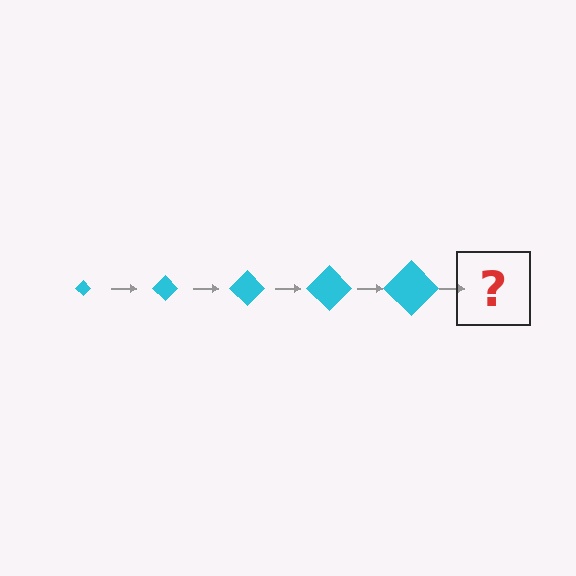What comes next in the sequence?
The next element should be a cyan diamond, larger than the previous one.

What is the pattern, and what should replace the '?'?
The pattern is that the diamond gets progressively larger each step. The '?' should be a cyan diamond, larger than the previous one.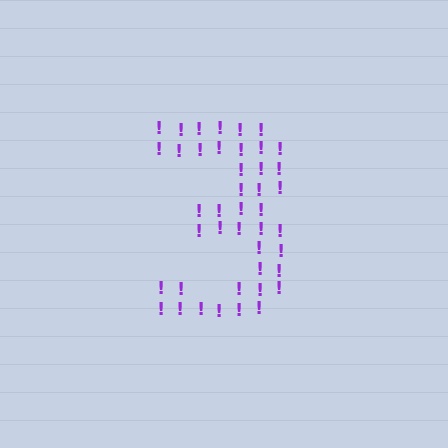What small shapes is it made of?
It is made of small exclamation marks.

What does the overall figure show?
The overall figure shows the digit 3.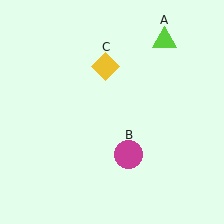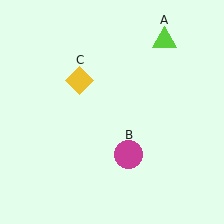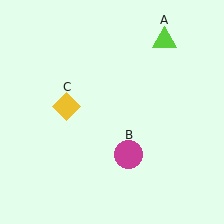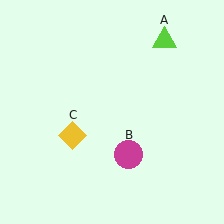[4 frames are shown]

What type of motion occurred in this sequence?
The yellow diamond (object C) rotated counterclockwise around the center of the scene.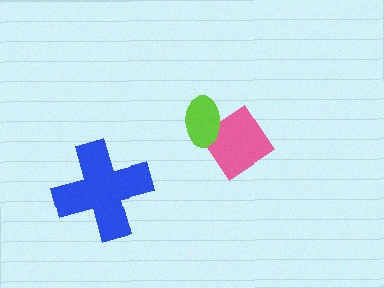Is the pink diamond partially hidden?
Yes, it is partially covered by another shape.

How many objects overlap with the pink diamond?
1 object overlaps with the pink diamond.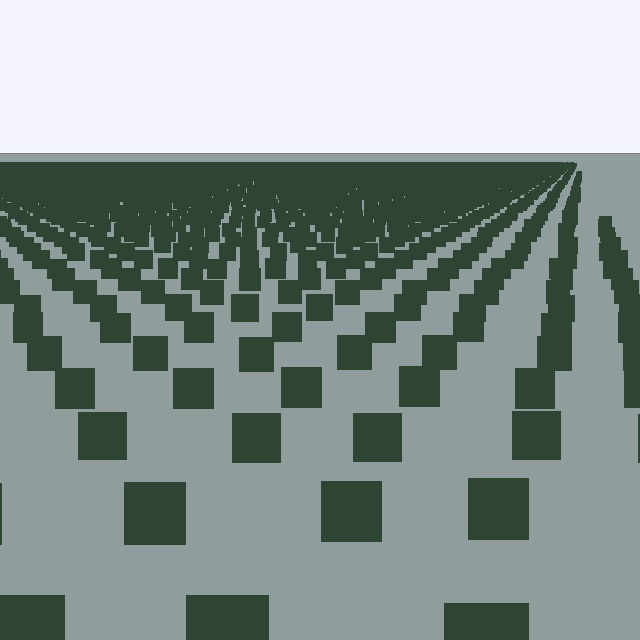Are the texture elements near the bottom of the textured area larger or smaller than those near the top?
Larger. Near the bottom, elements are closer to the viewer and appear at a bigger on-screen size.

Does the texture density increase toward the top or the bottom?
Density increases toward the top.